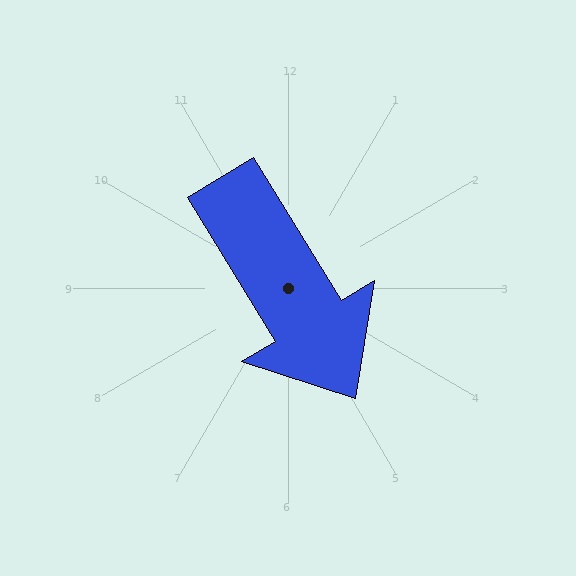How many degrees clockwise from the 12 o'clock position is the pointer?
Approximately 149 degrees.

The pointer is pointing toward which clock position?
Roughly 5 o'clock.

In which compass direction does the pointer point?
Southeast.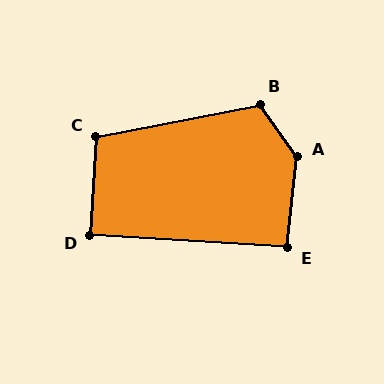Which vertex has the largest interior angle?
A, at approximately 139 degrees.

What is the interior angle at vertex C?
Approximately 104 degrees (obtuse).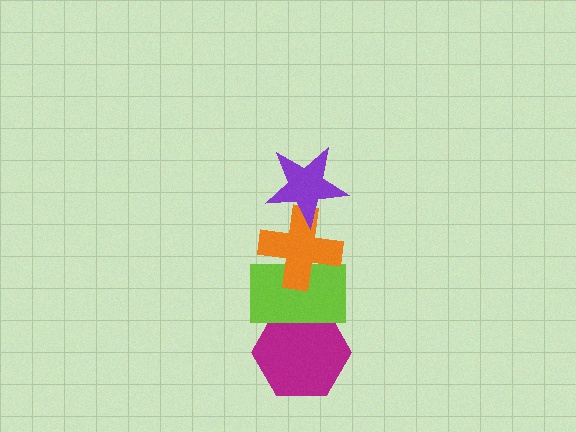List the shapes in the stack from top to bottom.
From top to bottom: the purple star, the orange cross, the lime rectangle, the magenta hexagon.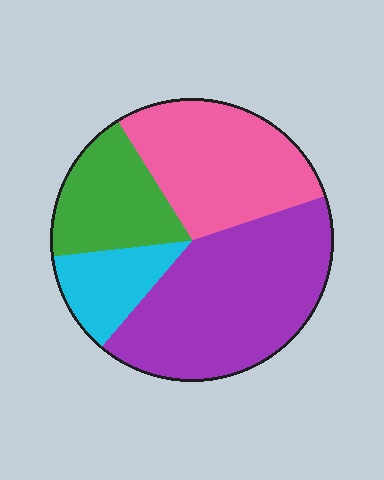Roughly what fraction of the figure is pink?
Pink covers around 30% of the figure.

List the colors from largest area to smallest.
From largest to smallest: purple, pink, green, cyan.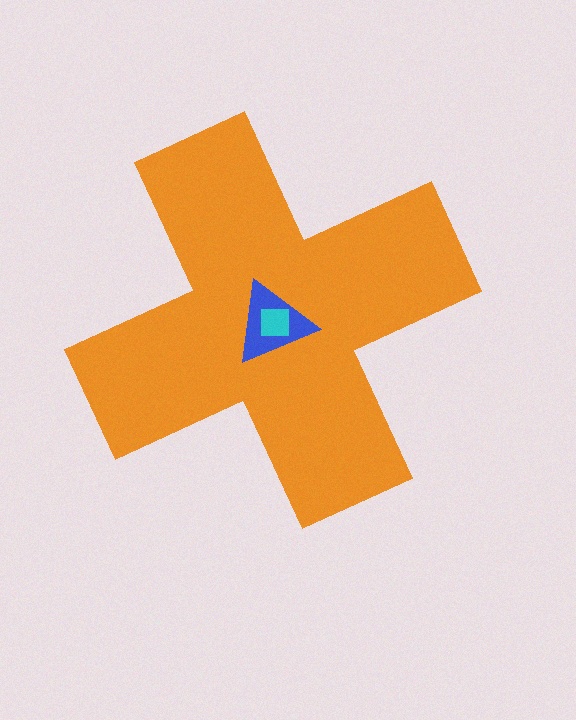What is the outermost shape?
The orange cross.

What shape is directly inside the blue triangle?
The cyan square.